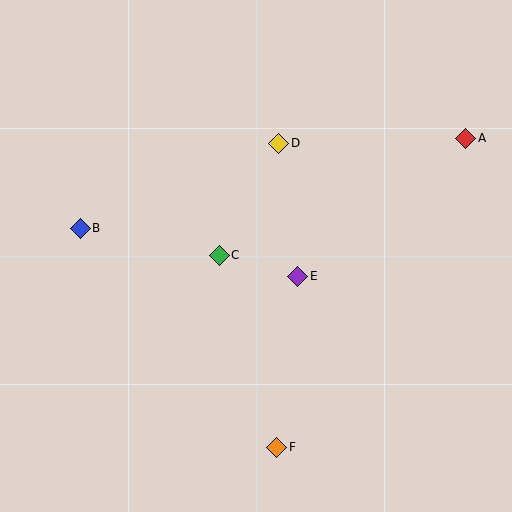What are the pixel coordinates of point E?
Point E is at (298, 276).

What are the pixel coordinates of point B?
Point B is at (80, 228).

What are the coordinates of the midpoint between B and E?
The midpoint between B and E is at (189, 252).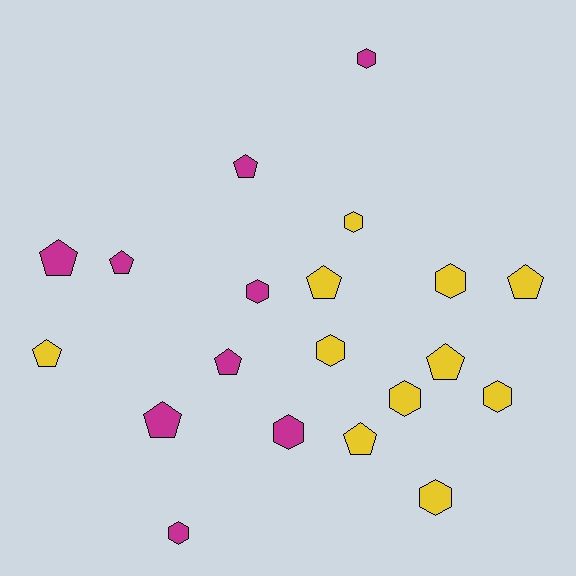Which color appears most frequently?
Yellow, with 11 objects.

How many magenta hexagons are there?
There are 4 magenta hexagons.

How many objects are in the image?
There are 20 objects.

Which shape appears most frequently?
Pentagon, with 10 objects.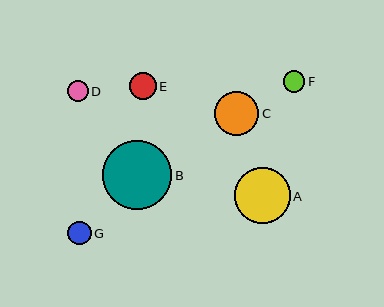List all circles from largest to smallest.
From largest to smallest: B, A, C, E, G, F, D.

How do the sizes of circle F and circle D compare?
Circle F and circle D are approximately the same size.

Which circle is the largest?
Circle B is the largest with a size of approximately 69 pixels.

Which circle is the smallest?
Circle D is the smallest with a size of approximately 21 pixels.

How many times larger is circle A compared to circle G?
Circle A is approximately 2.4 times the size of circle G.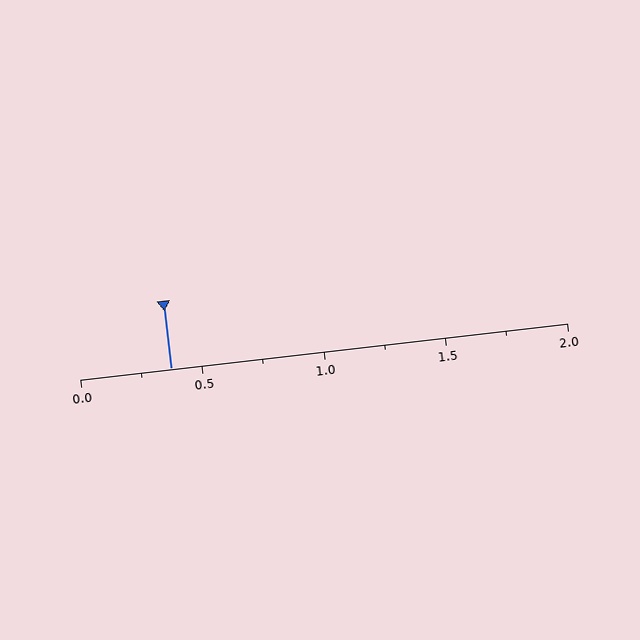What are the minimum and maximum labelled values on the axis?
The axis runs from 0.0 to 2.0.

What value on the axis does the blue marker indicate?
The marker indicates approximately 0.38.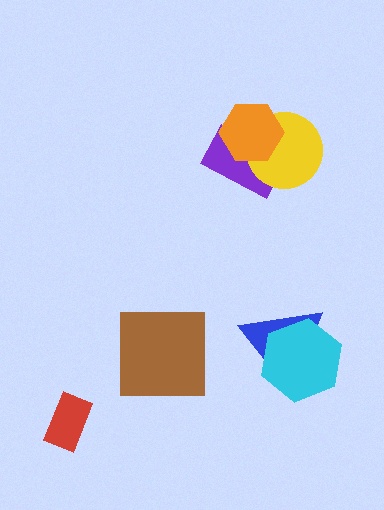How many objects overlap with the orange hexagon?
2 objects overlap with the orange hexagon.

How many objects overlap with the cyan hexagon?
1 object overlaps with the cyan hexagon.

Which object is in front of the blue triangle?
The cyan hexagon is in front of the blue triangle.